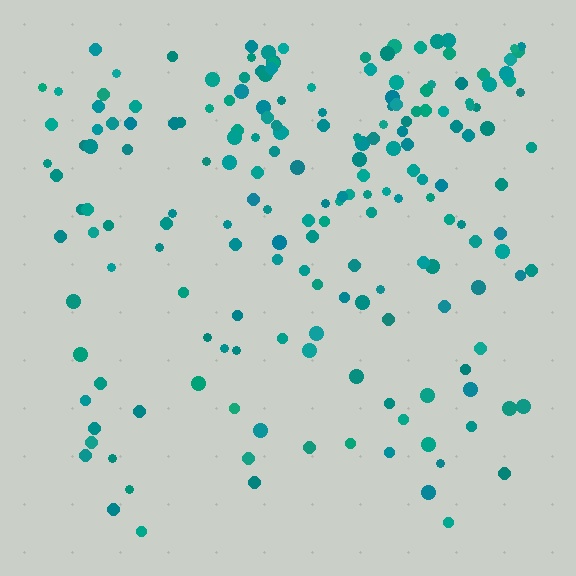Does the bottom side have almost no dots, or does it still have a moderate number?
Still a moderate number, just noticeably fewer than the top.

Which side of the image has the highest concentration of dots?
The top.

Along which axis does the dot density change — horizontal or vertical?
Vertical.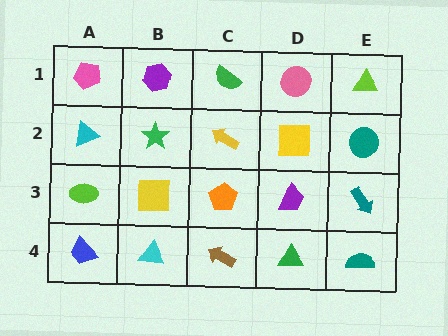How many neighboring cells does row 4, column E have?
2.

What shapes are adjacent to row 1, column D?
A yellow square (row 2, column D), a green semicircle (row 1, column C), a lime triangle (row 1, column E).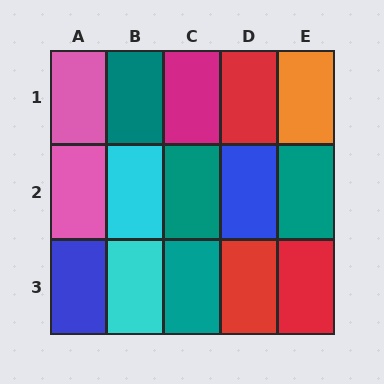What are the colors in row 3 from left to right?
Blue, cyan, teal, red, red.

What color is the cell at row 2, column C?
Teal.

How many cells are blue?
2 cells are blue.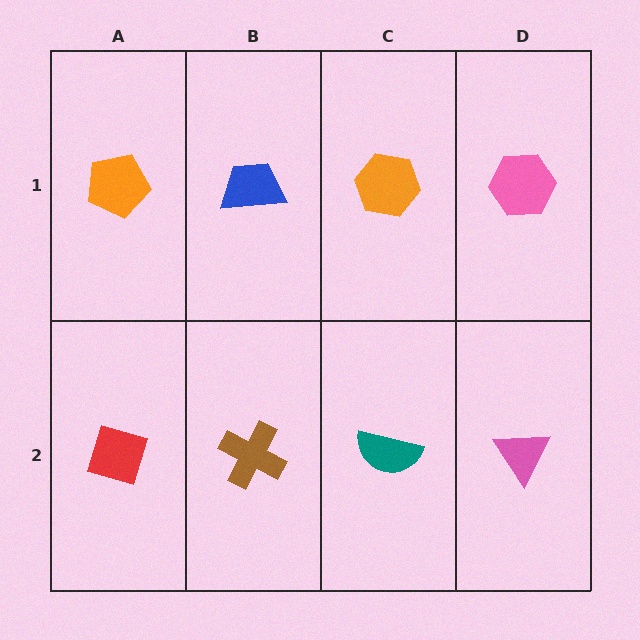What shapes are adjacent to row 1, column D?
A pink triangle (row 2, column D), an orange hexagon (row 1, column C).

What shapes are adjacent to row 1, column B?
A brown cross (row 2, column B), an orange pentagon (row 1, column A), an orange hexagon (row 1, column C).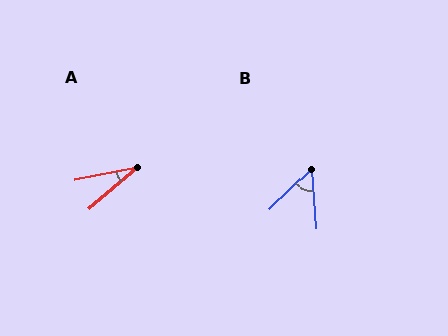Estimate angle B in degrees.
Approximately 50 degrees.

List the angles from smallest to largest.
A (29°), B (50°).